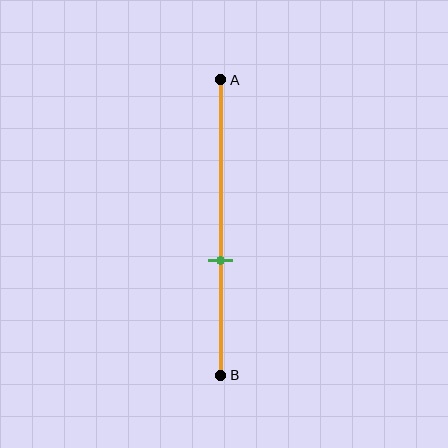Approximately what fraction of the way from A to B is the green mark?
The green mark is approximately 60% of the way from A to B.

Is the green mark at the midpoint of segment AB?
No, the mark is at about 60% from A, not at the 50% midpoint.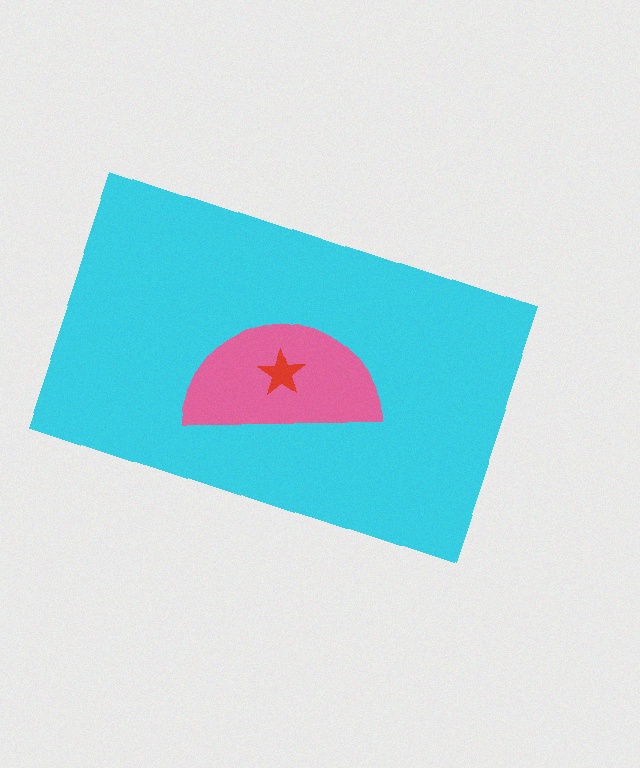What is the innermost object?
The red star.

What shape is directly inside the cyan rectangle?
The pink semicircle.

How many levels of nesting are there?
3.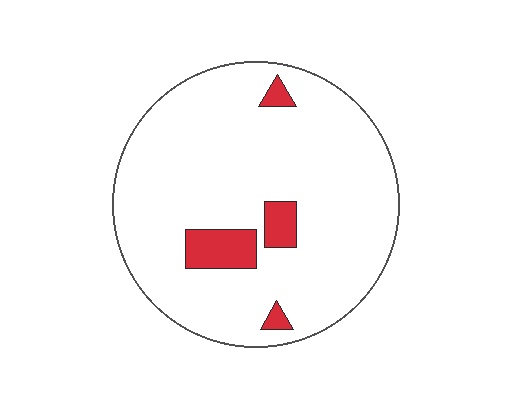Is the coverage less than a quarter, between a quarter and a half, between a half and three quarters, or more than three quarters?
Less than a quarter.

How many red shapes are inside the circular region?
4.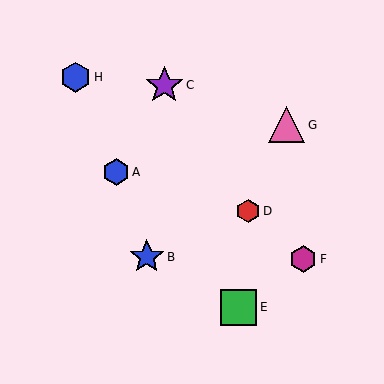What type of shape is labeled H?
Shape H is a blue hexagon.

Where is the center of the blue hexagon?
The center of the blue hexagon is at (76, 77).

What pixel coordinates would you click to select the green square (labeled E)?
Click at (239, 307) to select the green square E.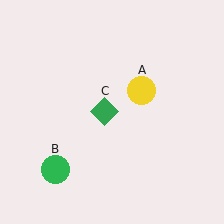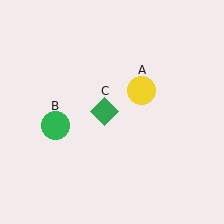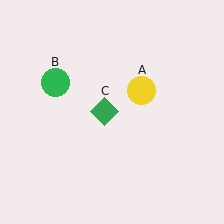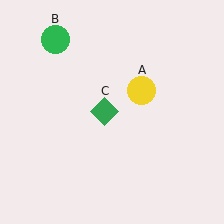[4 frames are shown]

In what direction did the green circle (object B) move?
The green circle (object B) moved up.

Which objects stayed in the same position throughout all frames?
Yellow circle (object A) and green diamond (object C) remained stationary.